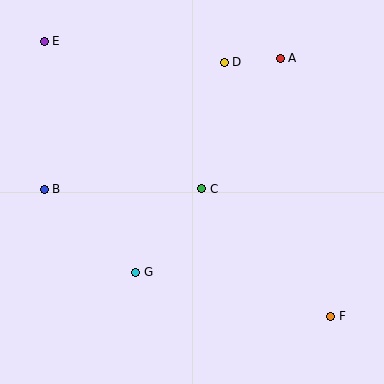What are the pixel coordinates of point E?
Point E is at (44, 41).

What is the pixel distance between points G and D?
The distance between G and D is 228 pixels.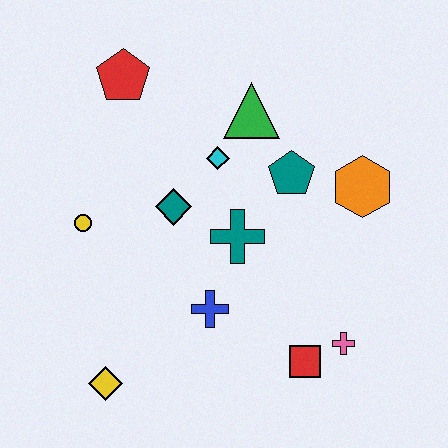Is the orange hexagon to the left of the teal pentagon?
No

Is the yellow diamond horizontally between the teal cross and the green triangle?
No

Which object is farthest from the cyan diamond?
The yellow diamond is farthest from the cyan diamond.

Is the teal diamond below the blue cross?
No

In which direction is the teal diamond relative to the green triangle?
The teal diamond is below the green triangle.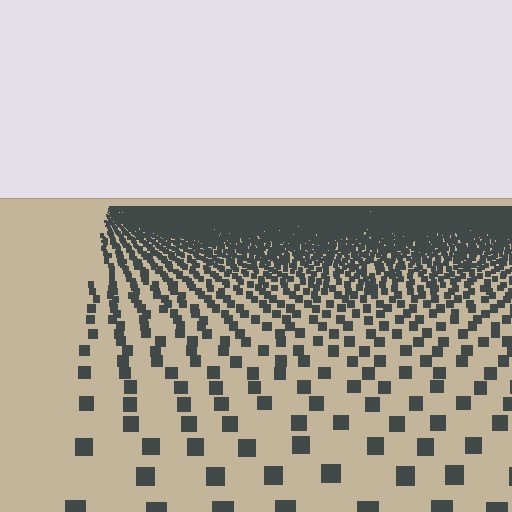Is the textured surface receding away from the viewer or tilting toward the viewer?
The surface is receding away from the viewer. Texture elements get smaller and denser toward the top.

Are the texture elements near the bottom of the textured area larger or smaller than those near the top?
Larger. Near the bottom, elements are closer to the viewer and appear at a bigger on-screen size.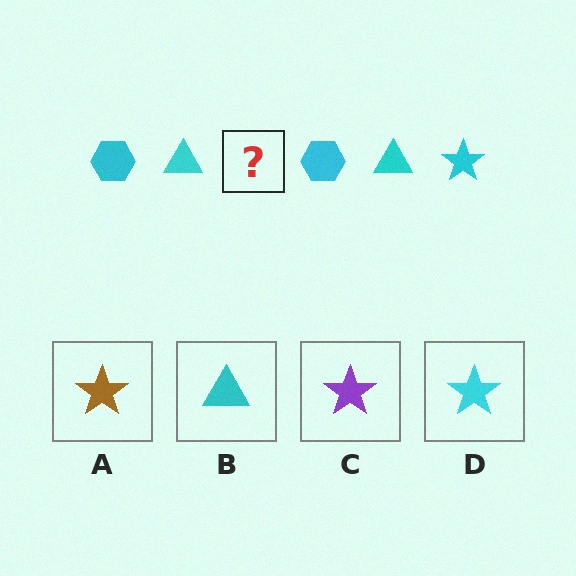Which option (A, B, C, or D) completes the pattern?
D.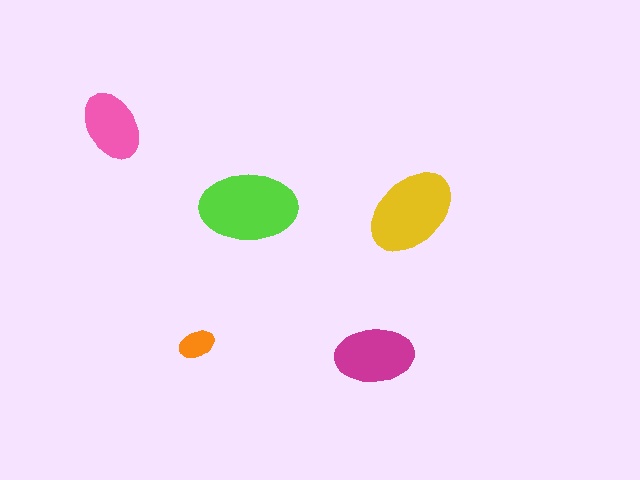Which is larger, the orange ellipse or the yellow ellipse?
The yellow one.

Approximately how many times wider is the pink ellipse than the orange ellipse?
About 2 times wider.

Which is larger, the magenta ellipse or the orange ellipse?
The magenta one.